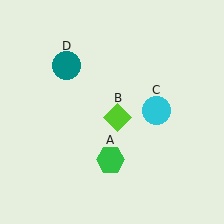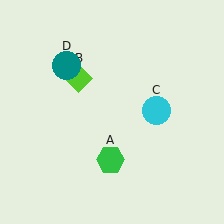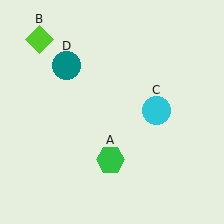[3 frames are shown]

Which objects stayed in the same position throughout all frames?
Green hexagon (object A) and cyan circle (object C) and teal circle (object D) remained stationary.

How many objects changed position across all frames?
1 object changed position: lime diamond (object B).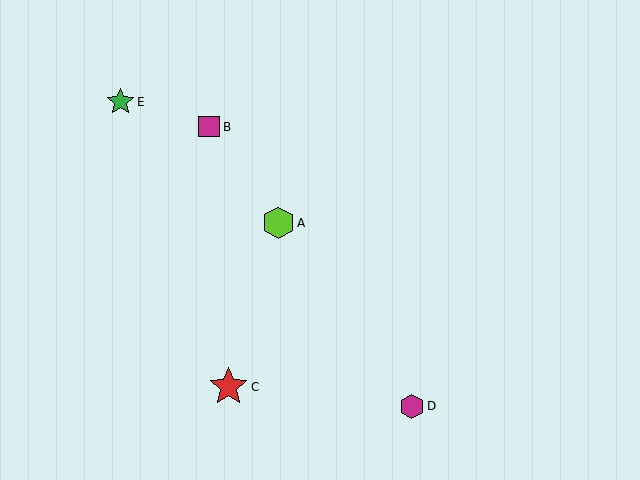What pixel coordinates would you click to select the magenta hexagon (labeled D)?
Click at (412, 406) to select the magenta hexagon D.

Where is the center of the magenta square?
The center of the magenta square is at (209, 127).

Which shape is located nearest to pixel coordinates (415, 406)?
The magenta hexagon (labeled D) at (412, 406) is nearest to that location.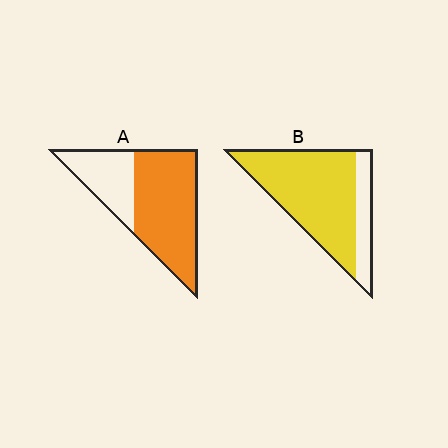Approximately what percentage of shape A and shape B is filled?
A is approximately 65% and B is approximately 80%.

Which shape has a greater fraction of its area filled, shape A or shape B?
Shape B.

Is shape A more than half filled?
Yes.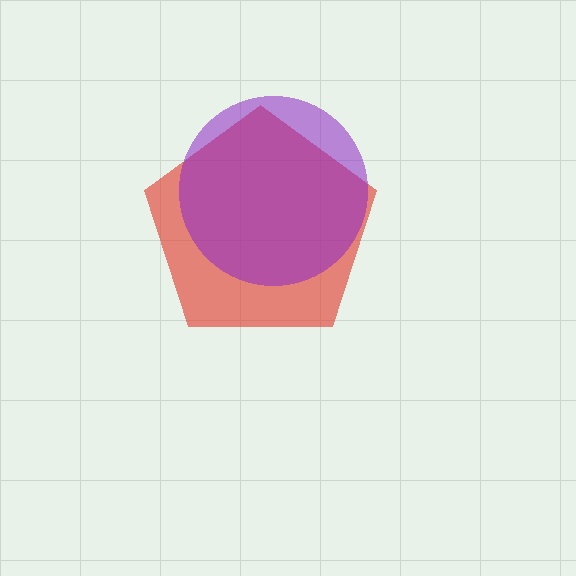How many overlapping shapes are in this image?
There are 2 overlapping shapes in the image.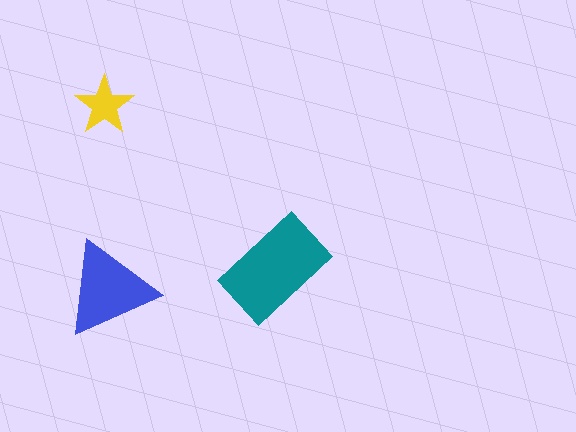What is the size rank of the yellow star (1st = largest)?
3rd.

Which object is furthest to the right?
The teal rectangle is rightmost.